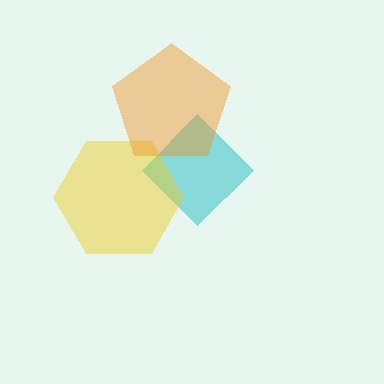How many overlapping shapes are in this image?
There are 3 overlapping shapes in the image.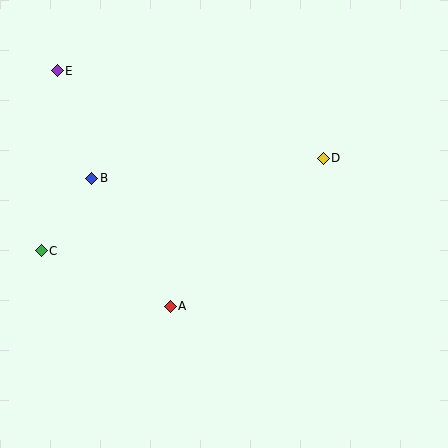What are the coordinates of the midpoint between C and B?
The midpoint between C and B is at (66, 214).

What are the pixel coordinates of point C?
Point C is at (41, 251).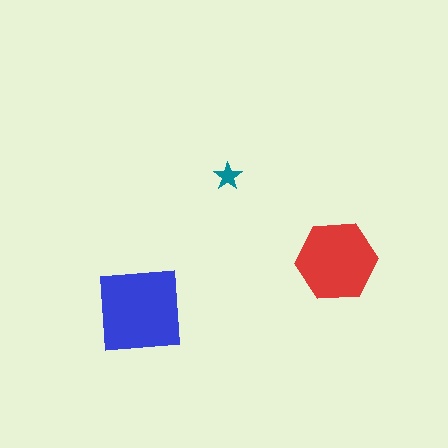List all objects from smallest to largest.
The teal star, the red hexagon, the blue square.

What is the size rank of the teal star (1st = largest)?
3rd.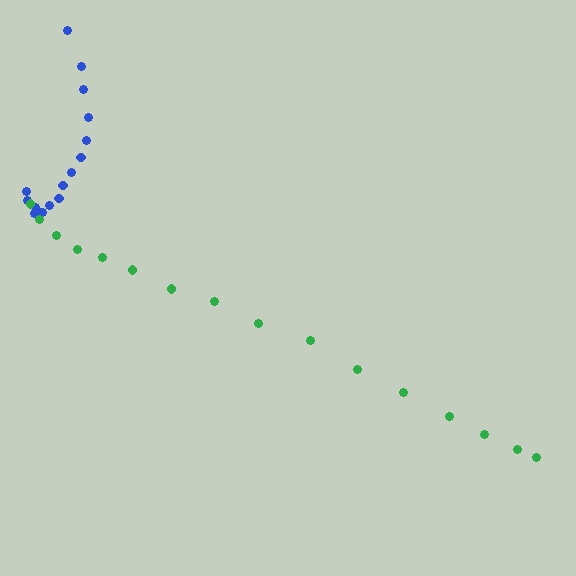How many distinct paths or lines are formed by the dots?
There are 2 distinct paths.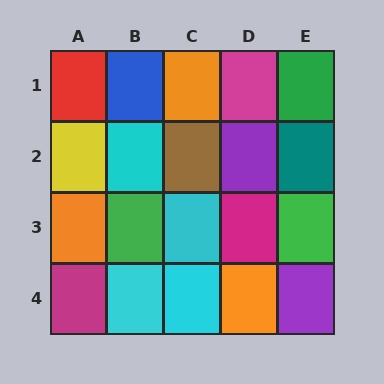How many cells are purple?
2 cells are purple.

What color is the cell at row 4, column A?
Magenta.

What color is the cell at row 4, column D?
Orange.